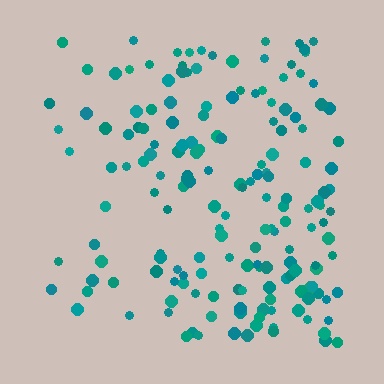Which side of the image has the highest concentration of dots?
The right.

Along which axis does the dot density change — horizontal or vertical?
Horizontal.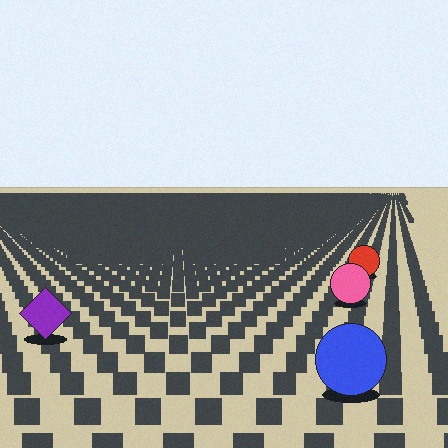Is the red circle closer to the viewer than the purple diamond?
No. The purple diamond is closer — you can tell from the texture gradient: the ground texture is coarser near it.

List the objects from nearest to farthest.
From nearest to farthest: the blue circle, the purple diamond, the pink circle, the red circle.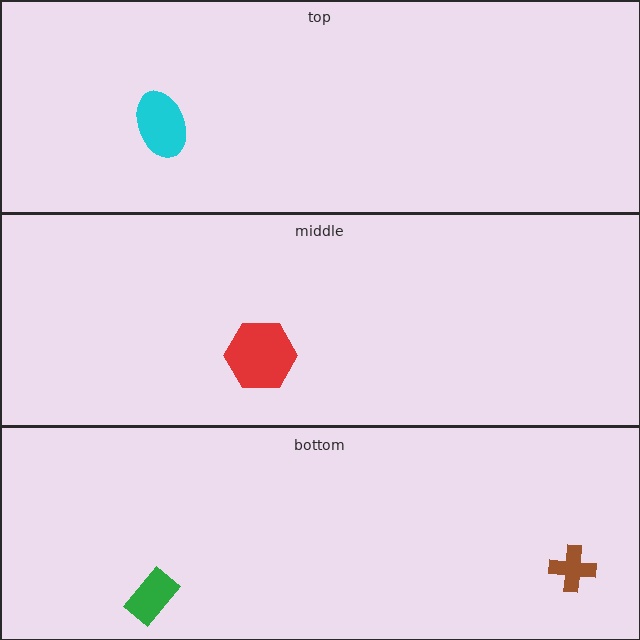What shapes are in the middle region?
The red hexagon.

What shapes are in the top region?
The cyan ellipse.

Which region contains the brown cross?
The bottom region.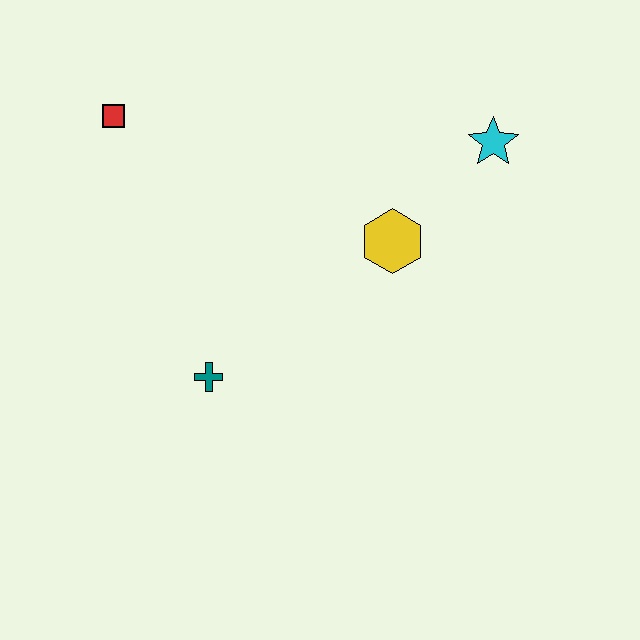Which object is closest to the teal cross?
The yellow hexagon is closest to the teal cross.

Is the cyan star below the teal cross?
No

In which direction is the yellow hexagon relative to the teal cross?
The yellow hexagon is to the right of the teal cross.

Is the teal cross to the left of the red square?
No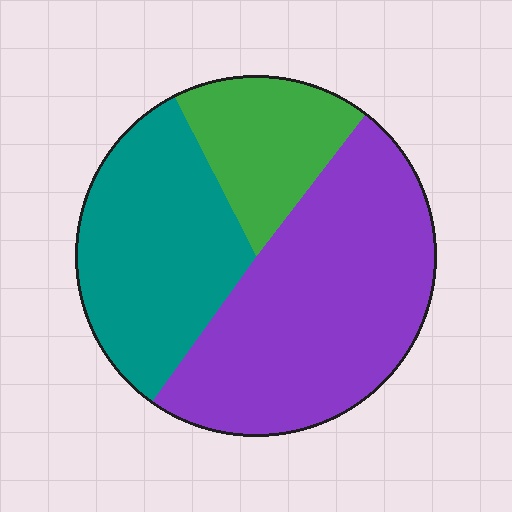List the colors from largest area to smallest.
From largest to smallest: purple, teal, green.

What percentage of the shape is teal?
Teal covers roughly 35% of the shape.